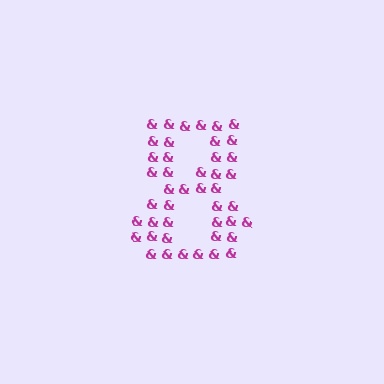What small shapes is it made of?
It is made of small ampersands.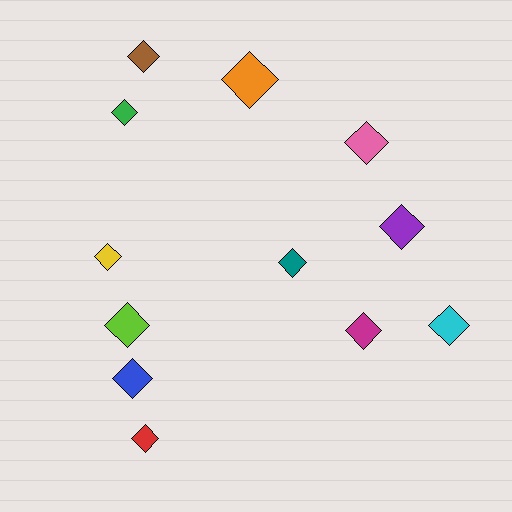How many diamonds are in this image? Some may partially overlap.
There are 12 diamonds.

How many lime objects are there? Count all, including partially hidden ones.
There is 1 lime object.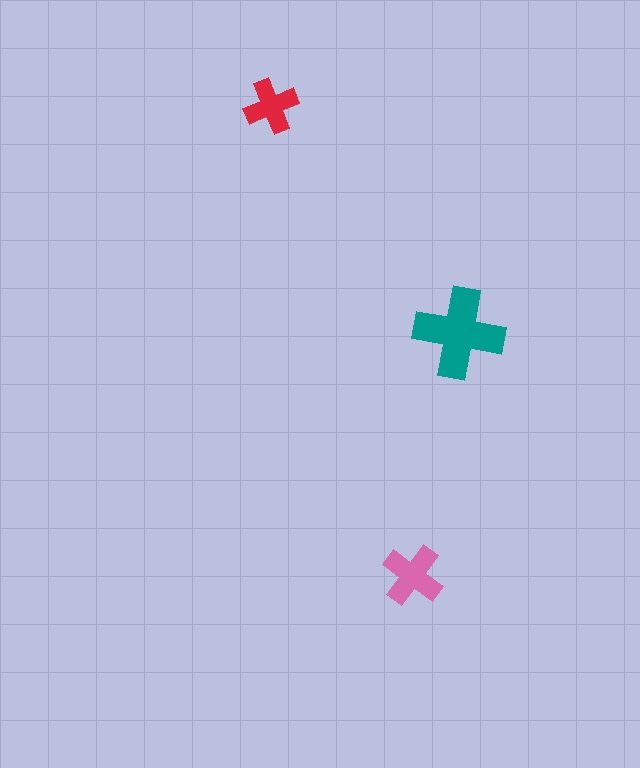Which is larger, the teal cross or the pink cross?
The teal one.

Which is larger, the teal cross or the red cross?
The teal one.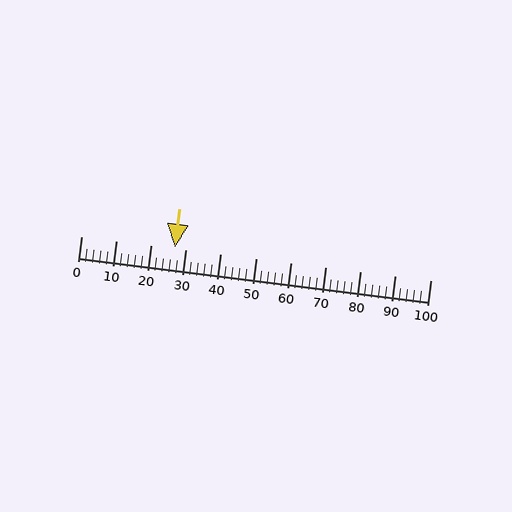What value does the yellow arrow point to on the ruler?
The yellow arrow points to approximately 27.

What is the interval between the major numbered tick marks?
The major tick marks are spaced 10 units apart.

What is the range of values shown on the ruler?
The ruler shows values from 0 to 100.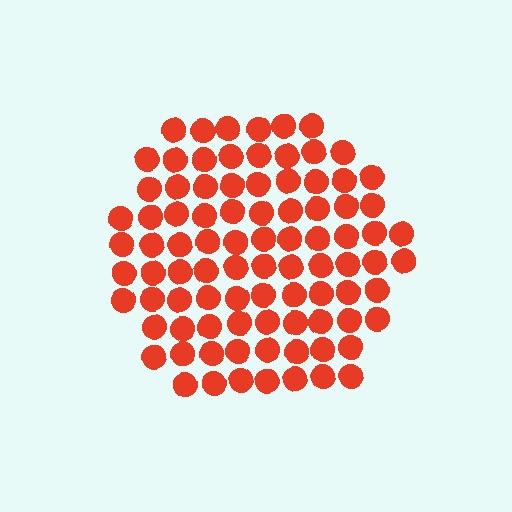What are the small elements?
The small elements are circles.